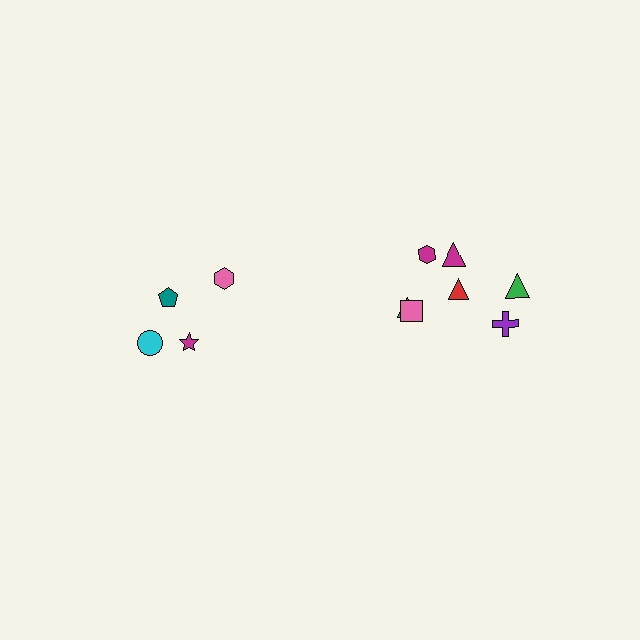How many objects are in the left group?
There are 4 objects.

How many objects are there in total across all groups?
There are 11 objects.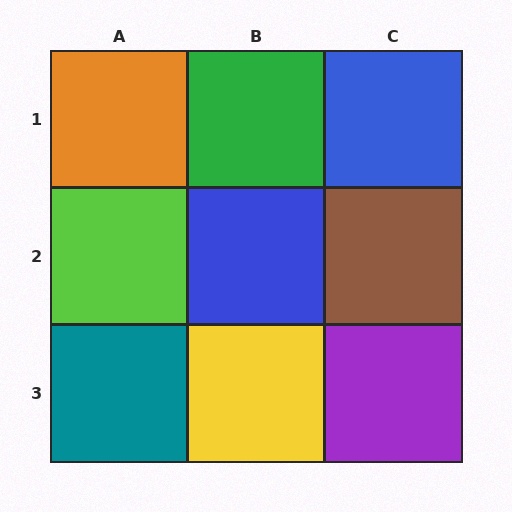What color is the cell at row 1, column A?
Orange.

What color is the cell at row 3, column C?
Purple.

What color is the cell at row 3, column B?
Yellow.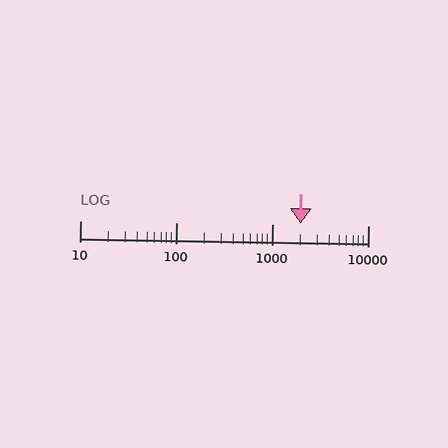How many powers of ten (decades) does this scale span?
The scale spans 3 decades, from 10 to 10000.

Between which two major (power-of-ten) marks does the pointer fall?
The pointer is between 1000 and 10000.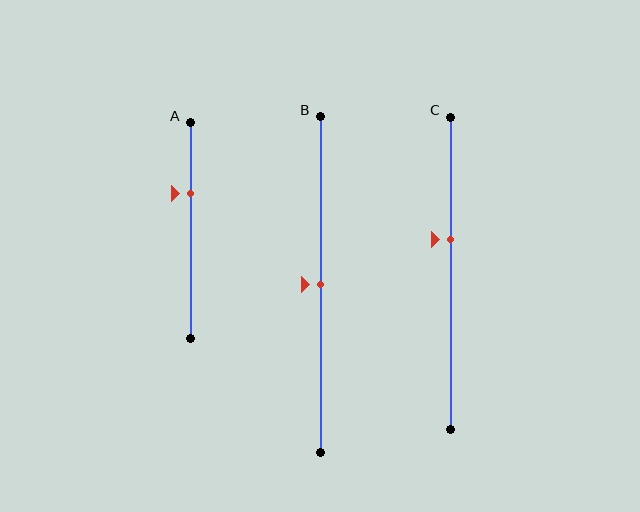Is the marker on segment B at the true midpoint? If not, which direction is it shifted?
Yes, the marker on segment B is at the true midpoint.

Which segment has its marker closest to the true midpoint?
Segment B has its marker closest to the true midpoint.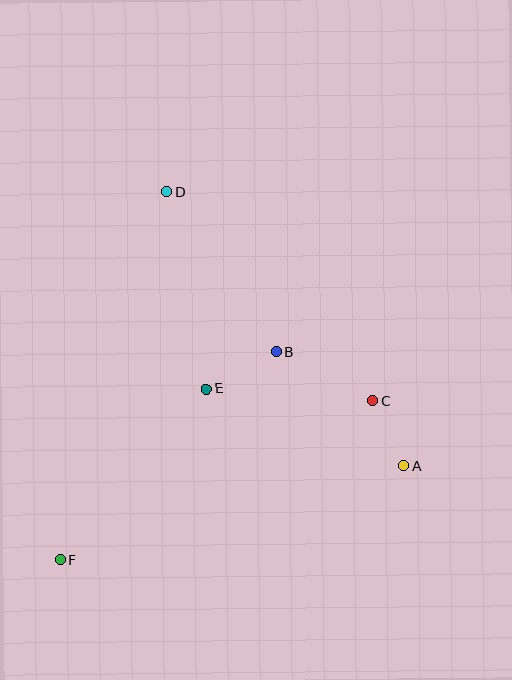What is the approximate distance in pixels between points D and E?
The distance between D and E is approximately 201 pixels.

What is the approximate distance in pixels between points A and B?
The distance between A and B is approximately 171 pixels.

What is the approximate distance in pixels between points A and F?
The distance between A and F is approximately 356 pixels.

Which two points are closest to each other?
Points A and C are closest to each other.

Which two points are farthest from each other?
Points D and F are farthest from each other.